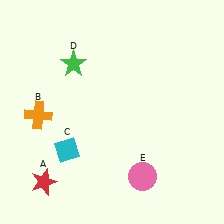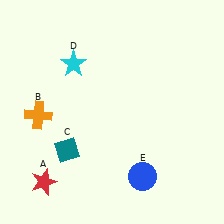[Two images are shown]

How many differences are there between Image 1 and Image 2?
There are 3 differences between the two images.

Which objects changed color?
C changed from cyan to teal. D changed from green to cyan. E changed from pink to blue.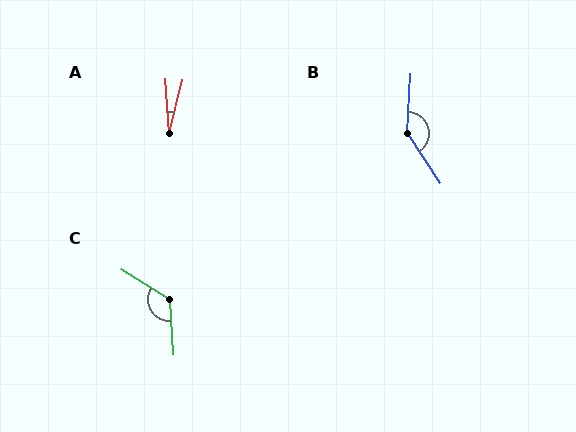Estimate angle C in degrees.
Approximately 126 degrees.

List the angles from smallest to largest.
A (18°), C (126°), B (143°).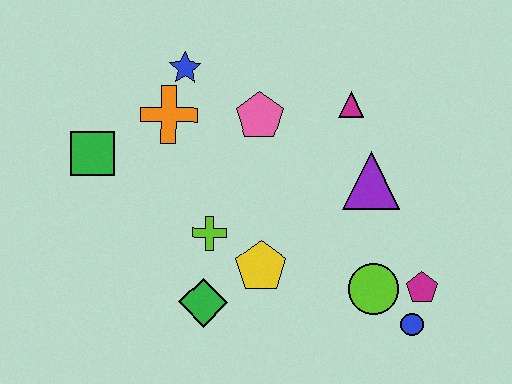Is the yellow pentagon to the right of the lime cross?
Yes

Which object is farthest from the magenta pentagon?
The green square is farthest from the magenta pentagon.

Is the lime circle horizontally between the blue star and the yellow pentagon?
No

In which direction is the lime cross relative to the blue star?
The lime cross is below the blue star.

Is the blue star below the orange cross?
No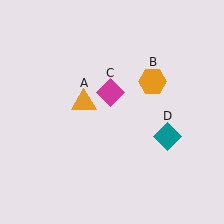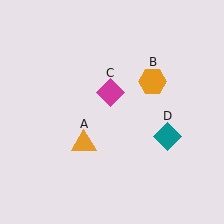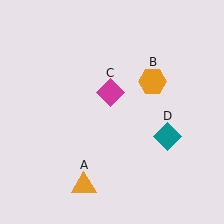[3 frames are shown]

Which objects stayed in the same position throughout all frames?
Orange hexagon (object B) and magenta diamond (object C) and teal diamond (object D) remained stationary.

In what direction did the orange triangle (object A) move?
The orange triangle (object A) moved down.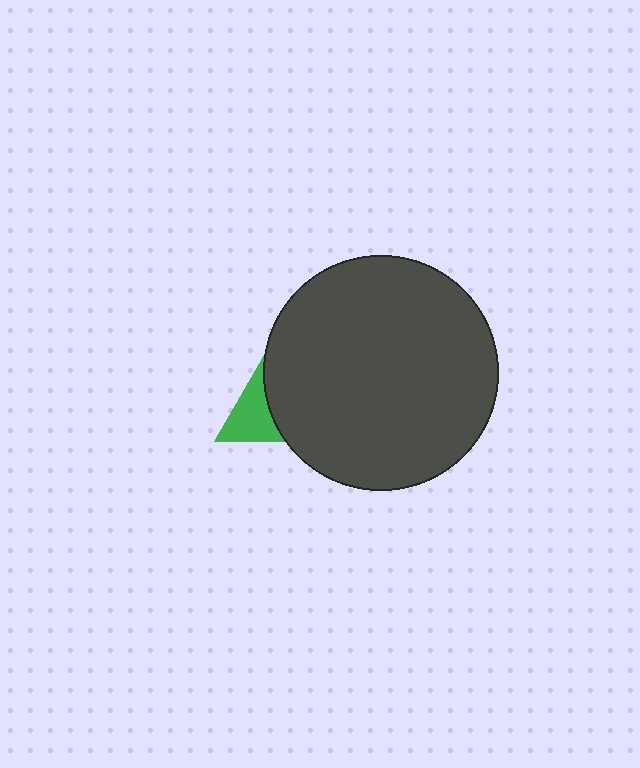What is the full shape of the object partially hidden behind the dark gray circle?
The partially hidden object is a green triangle.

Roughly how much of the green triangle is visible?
A small part of it is visible (roughly 40%).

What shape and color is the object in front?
The object in front is a dark gray circle.